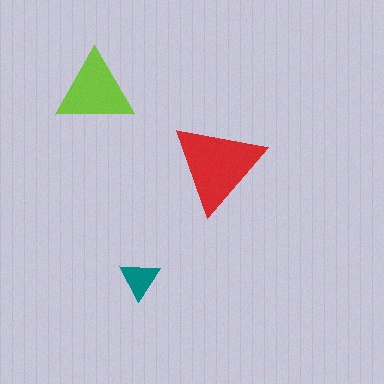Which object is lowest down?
The teal triangle is bottommost.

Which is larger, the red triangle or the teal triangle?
The red one.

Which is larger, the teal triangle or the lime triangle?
The lime one.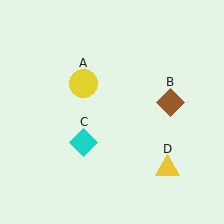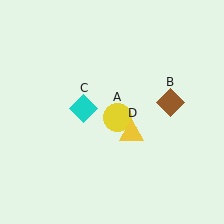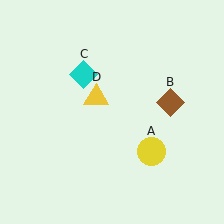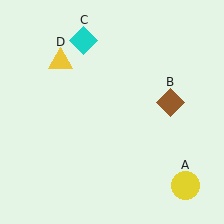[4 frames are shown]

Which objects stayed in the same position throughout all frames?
Brown diamond (object B) remained stationary.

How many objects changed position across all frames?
3 objects changed position: yellow circle (object A), cyan diamond (object C), yellow triangle (object D).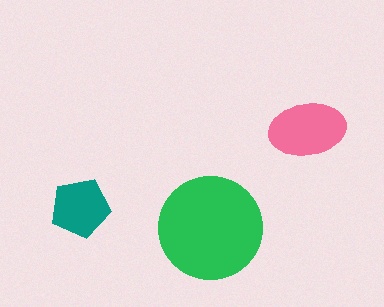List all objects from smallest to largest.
The teal pentagon, the pink ellipse, the green circle.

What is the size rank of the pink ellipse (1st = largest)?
2nd.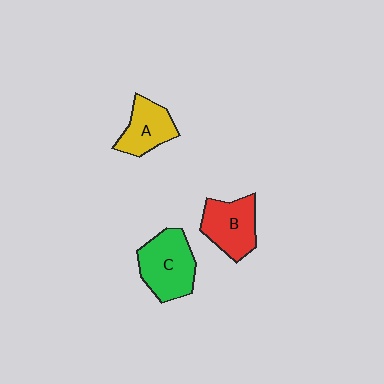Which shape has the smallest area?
Shape A (yellow).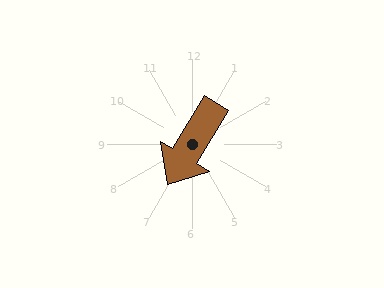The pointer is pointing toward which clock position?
Roughly 7 o'clock.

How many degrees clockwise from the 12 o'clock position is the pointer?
Approximately 211 degrees.